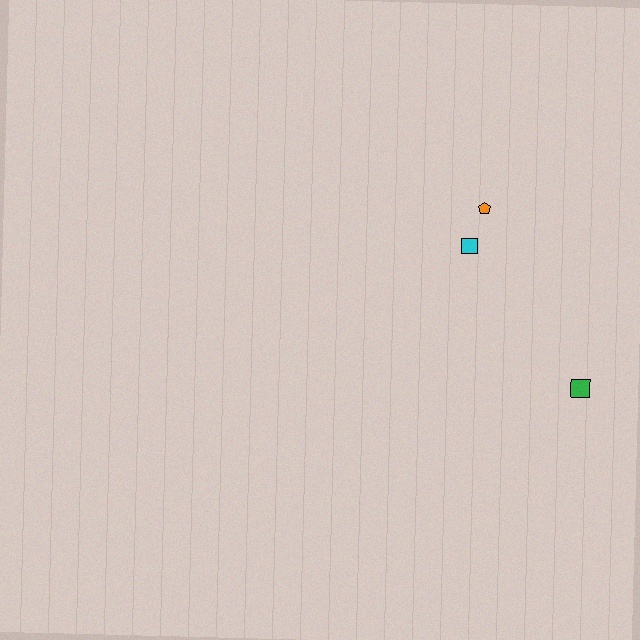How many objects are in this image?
There are 3 objects.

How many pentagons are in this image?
There is 1 pentagon.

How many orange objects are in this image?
There is 1 orange object.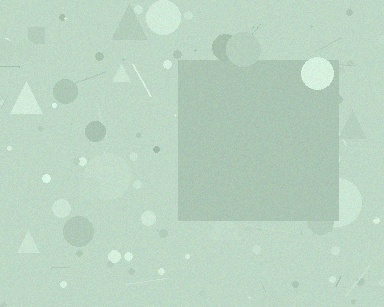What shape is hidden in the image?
A square is hidden in the image.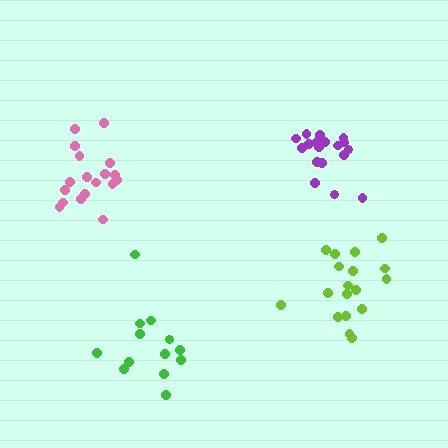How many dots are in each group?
Group 1: 18 dots, Group 2: 18 dots, Group 3: 18 dots, Group 4: 13 dots (67 total).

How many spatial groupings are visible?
There are 4 spatial groupings.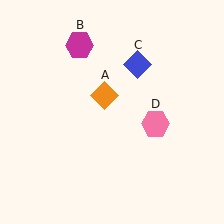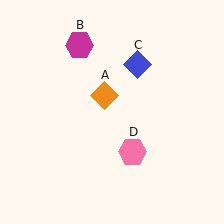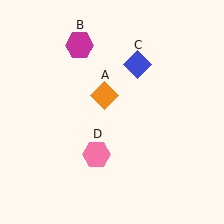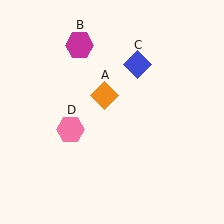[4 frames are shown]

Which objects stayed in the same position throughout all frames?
Orange diamond (object A) and magenta hexagon (object B) and blue diamond (object C) remained stationary.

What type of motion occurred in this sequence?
The pink hexagon (object D) rotated clockwise around the center of the scene.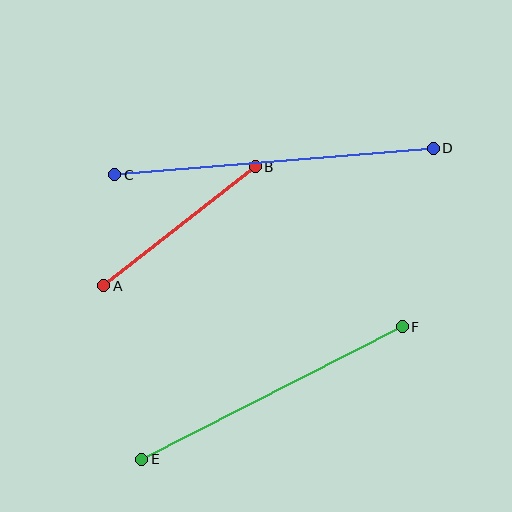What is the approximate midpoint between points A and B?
The midpoint is at approximately (179, 226) pixels.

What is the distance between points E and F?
The distance is approximately 292 pixels.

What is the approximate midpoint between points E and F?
The midpoint is at approximately (272, 393) pixels.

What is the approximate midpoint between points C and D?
The midpoint is at approximately (274, 162) pixels.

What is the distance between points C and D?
The distance is approximately 319 pixels.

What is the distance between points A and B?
The distance is approximately 193 pixels.